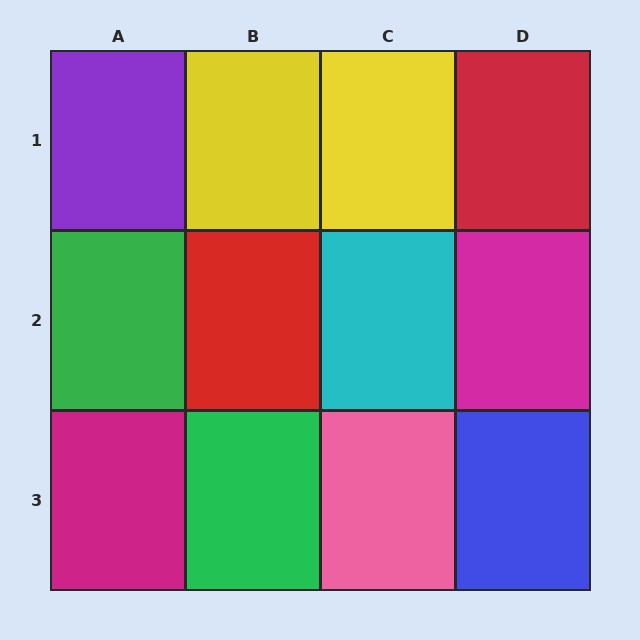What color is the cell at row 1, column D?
Red.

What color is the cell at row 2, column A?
Green.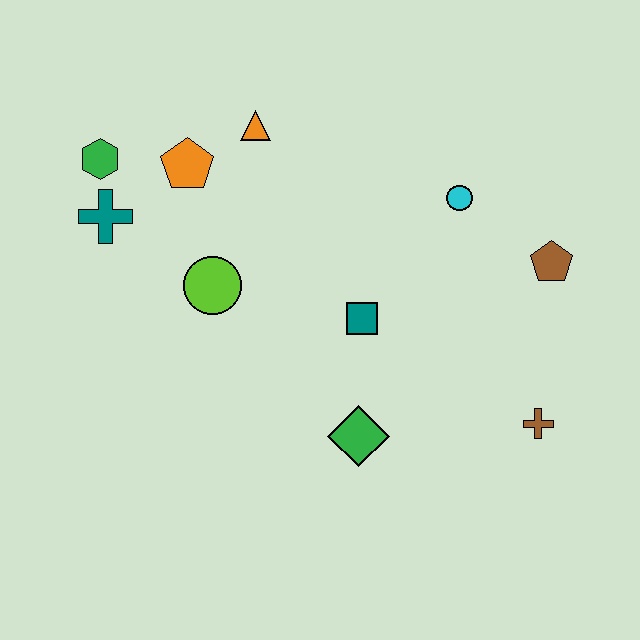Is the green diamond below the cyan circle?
Yes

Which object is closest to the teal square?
The green diamond is closest to the teal square.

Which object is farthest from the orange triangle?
The brown cross is farthest from the orange triangle.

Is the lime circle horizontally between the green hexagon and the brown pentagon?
Yes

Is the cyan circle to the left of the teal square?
No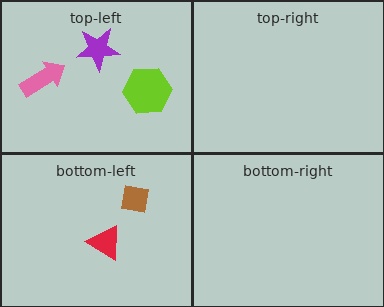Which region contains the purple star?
The top-left region.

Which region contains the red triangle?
The bottom-left region.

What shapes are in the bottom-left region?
The red triangle, the brown square.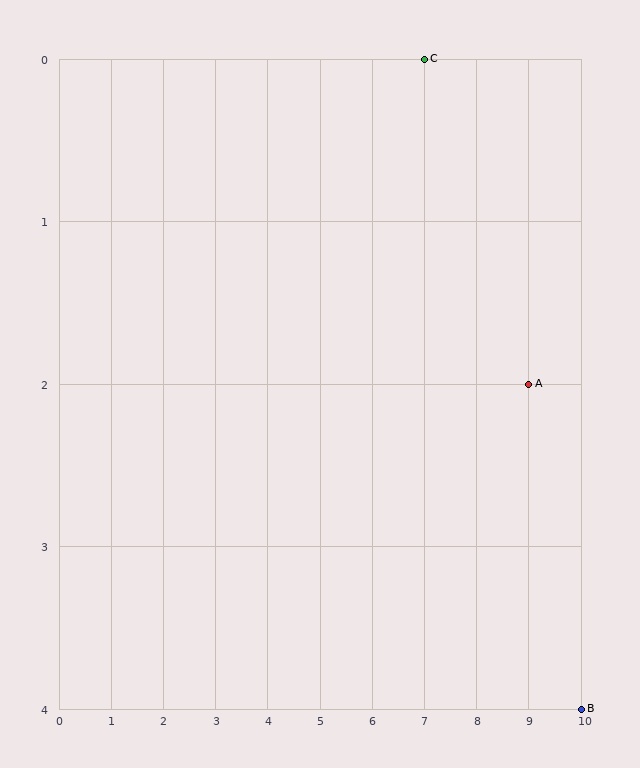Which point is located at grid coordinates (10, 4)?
Point B is at (10, 4).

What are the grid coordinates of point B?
Point B is at grid coordinates (10, 4).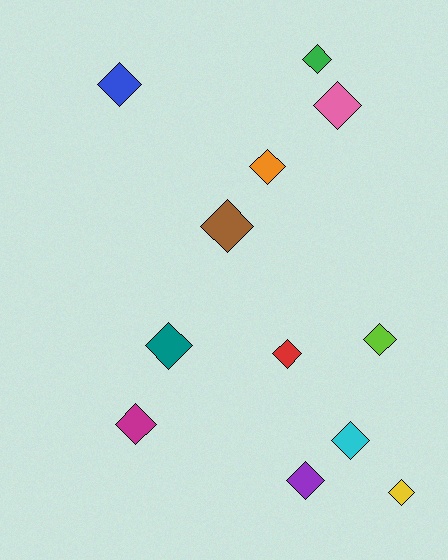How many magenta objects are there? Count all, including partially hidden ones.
There is 1 magenta object.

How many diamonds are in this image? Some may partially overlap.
There are 12 diamonds.